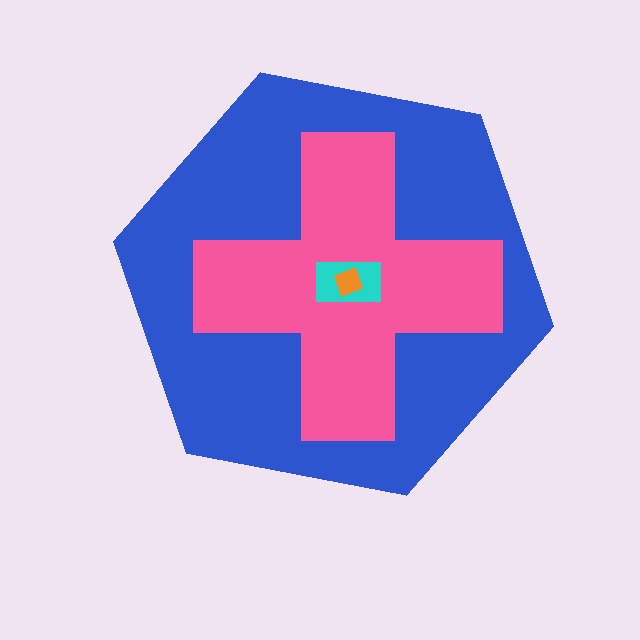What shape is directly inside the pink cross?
The cyan rectangle.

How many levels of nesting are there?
4.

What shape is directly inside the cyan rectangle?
The orange diamond.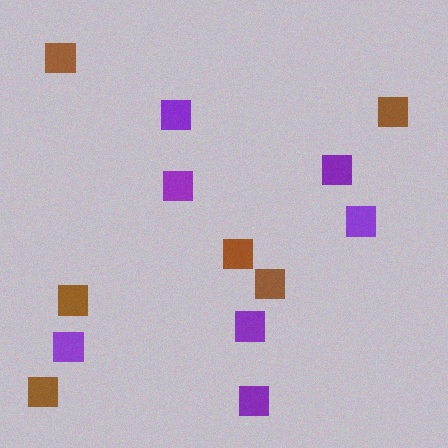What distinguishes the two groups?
There are 2 groups: one group of brown squares (6) and one group of purple squares (7).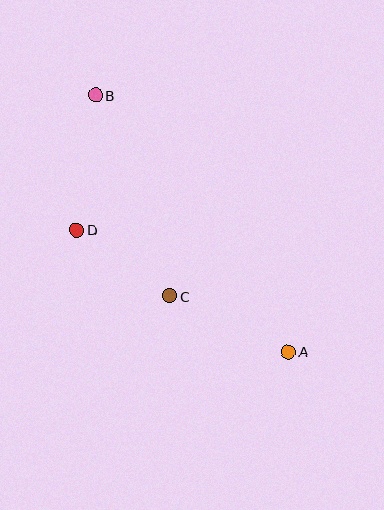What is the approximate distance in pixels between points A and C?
The distance between A and C is approximately 131 pixels.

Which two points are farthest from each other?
Points A and B are farthest from each other.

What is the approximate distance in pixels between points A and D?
The distance between A and D is approximately 244 pixels.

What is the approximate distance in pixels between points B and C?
The distance between B and C is approximately 214 pixels.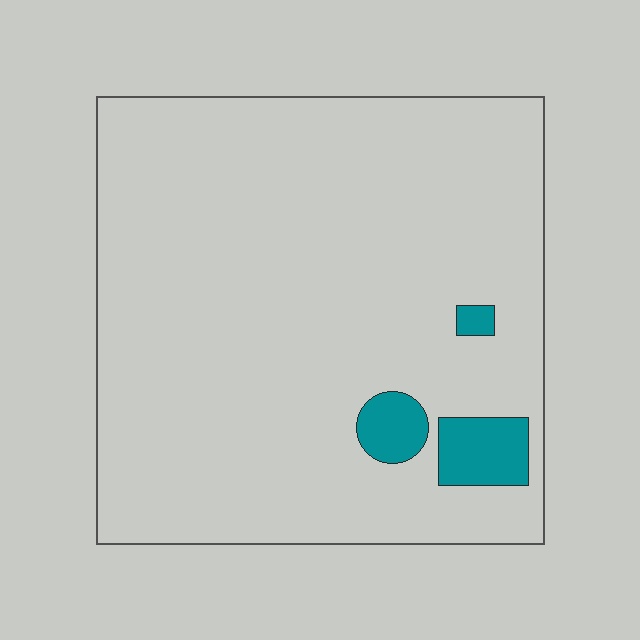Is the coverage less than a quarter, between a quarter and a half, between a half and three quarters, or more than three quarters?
Less than a quarter.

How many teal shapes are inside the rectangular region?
3.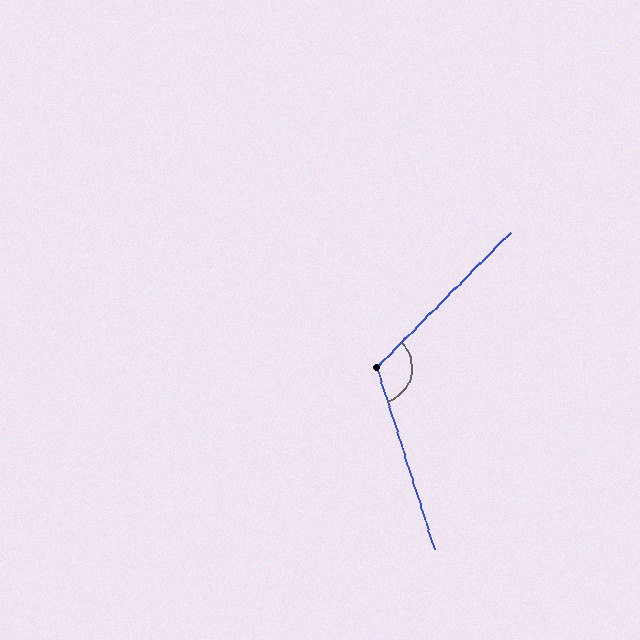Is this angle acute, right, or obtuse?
It is obtuse.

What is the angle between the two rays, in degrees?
Approximately 118 degrees.